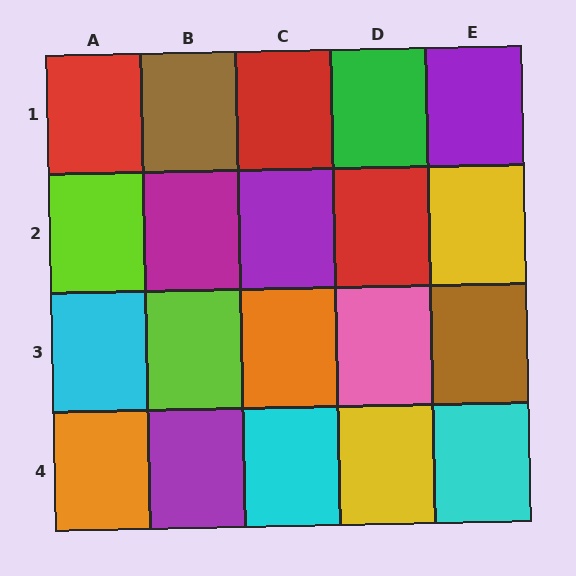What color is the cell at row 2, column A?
Lime.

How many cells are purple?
3 cells are purple.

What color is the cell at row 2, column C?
Purple.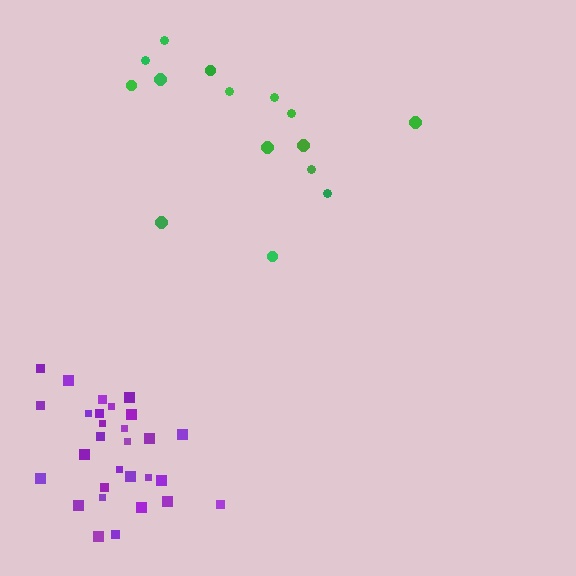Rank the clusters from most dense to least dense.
purple, green.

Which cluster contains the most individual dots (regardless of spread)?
Purple (29).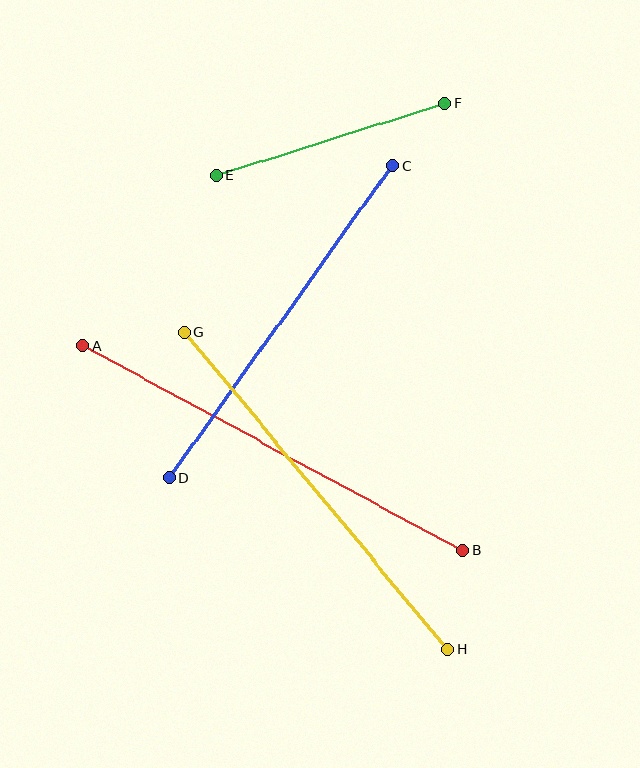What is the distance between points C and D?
The distance is approximately 383 pixels.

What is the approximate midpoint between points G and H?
The midpoint is at approximately (316, 491) pixels.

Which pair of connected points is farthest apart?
Points A and B are farthest apart.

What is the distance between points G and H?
The distance is approximately 412 pixels.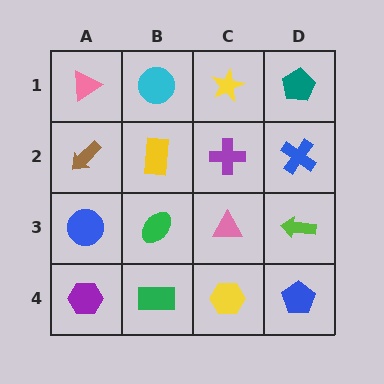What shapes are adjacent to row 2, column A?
A pink triangle (row 1, column A), a blue circle (row 3, column A), a yellow rectangle (row 2, column B).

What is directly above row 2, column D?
A teal pentagon.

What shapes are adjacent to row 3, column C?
A purple cross (row 2, column C), a yellow hexagon (row 4, column C), a green ellipse (row 3, column B), a lime arrow (row 3, column D).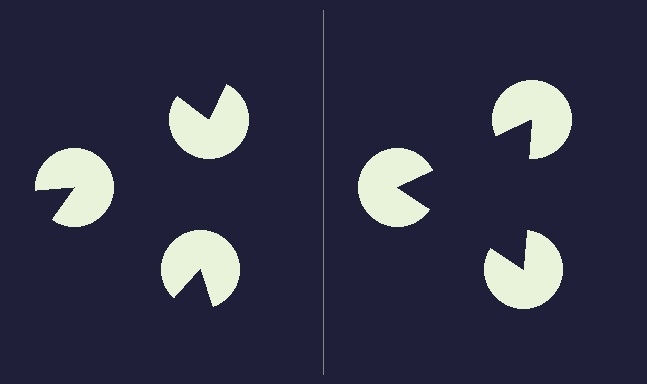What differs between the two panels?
The pac-man discs are positioned identically on both sides; only the wedge orientations differ. On the right they align to a triangle; on the left they are misaligned.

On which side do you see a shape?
An illusory triangle appears on the right side. On the left side the wedge cuts are rotated, so no coherent shape forms.